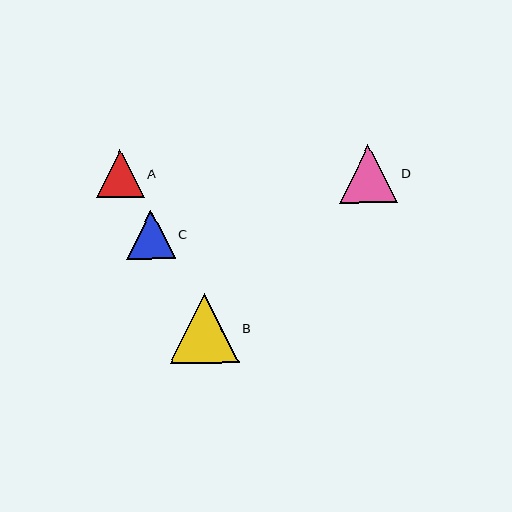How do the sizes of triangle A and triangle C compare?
Triangle A and triangle C are approximately the same size.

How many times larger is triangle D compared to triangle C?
Triangle D is approximately 1.2 times the size of triangle C.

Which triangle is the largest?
Triangle B is the largest with a size of approximately 69 pixels.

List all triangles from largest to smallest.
From largest to smallest: B, D, A, C.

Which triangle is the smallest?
Triangle C is the smallest with a size of approximately 48 pixels.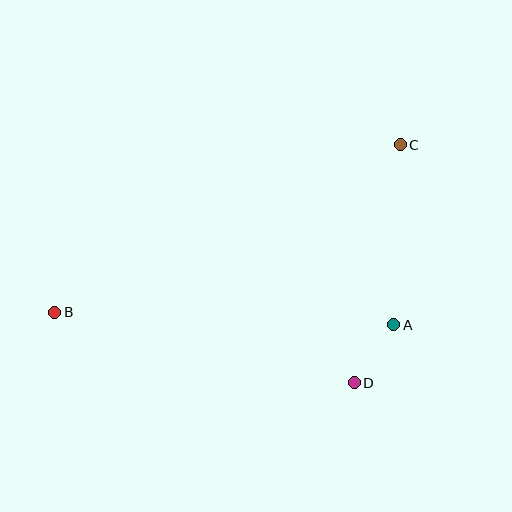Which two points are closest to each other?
Points A and D are closest to each other.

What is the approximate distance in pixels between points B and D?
The distance between B and D is approximately 308 pixels.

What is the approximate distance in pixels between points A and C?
The distance between A and C is approximately 180 pixels.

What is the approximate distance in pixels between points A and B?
The distance between A and B is approximately 339 pixels.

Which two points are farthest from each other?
Points B and C are farthest from each other.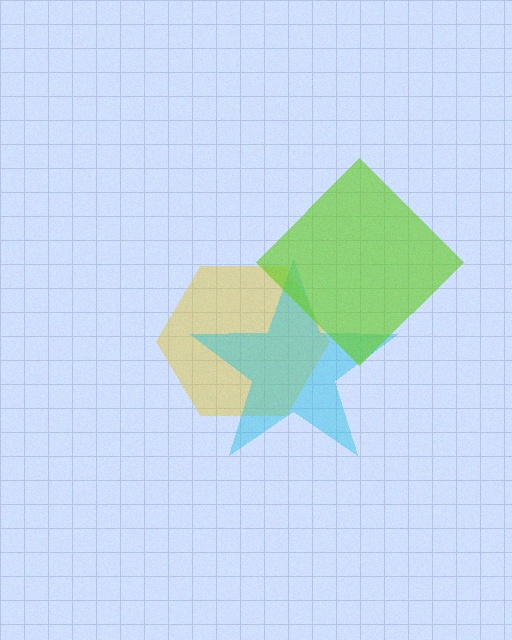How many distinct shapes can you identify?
There are 3 distinct shapes: a yellow hexagon, a cyan star, a lime diamond.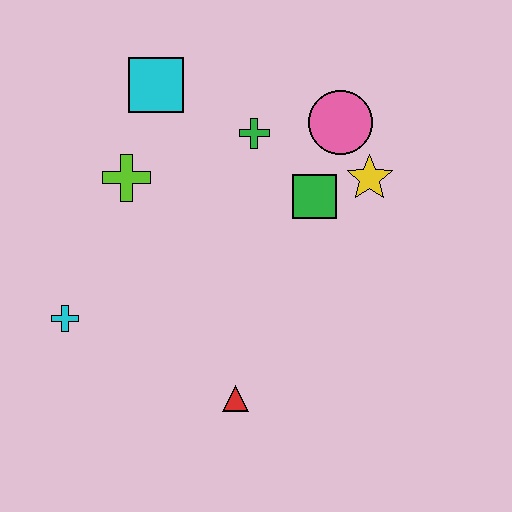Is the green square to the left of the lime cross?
No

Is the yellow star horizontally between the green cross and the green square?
No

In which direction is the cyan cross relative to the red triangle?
The cyan cross is to the left of the red triangle.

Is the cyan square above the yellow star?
Yes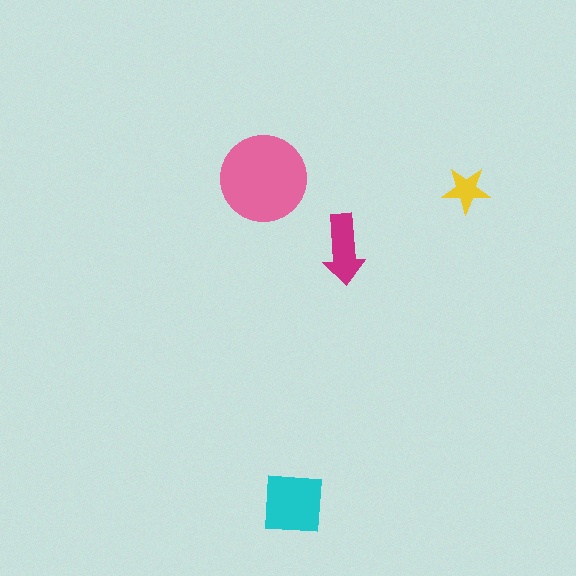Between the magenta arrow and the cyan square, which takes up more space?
The cyan square.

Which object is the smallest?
The yellow star.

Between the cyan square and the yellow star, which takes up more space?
The cyan square.